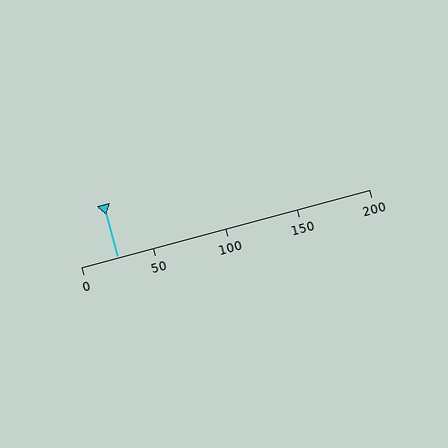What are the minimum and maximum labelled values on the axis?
The axis runs from 0 to 200.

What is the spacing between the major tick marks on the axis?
The major ticks are spaced 50 apart.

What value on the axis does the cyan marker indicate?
The marker indicates approximately 25.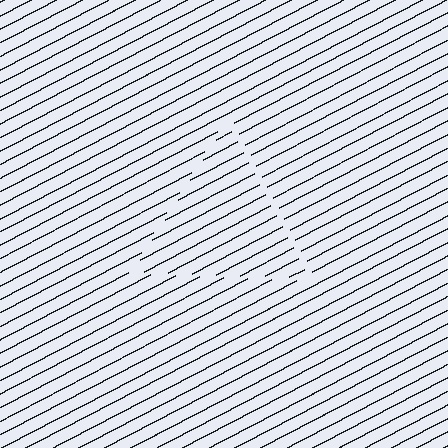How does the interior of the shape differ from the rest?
The interior of the shape contains the same grating, shifted by half a period — the contour is defined by the phase discontinuity where line-ends from the inner and outer gratings abut.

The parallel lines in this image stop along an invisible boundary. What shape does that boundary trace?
An illusory triangle. The interior of the shape contains the same grating, shifted by half a period — the contour is defined by the phase discontinuity where line-ends from the inner and outer gratings abut.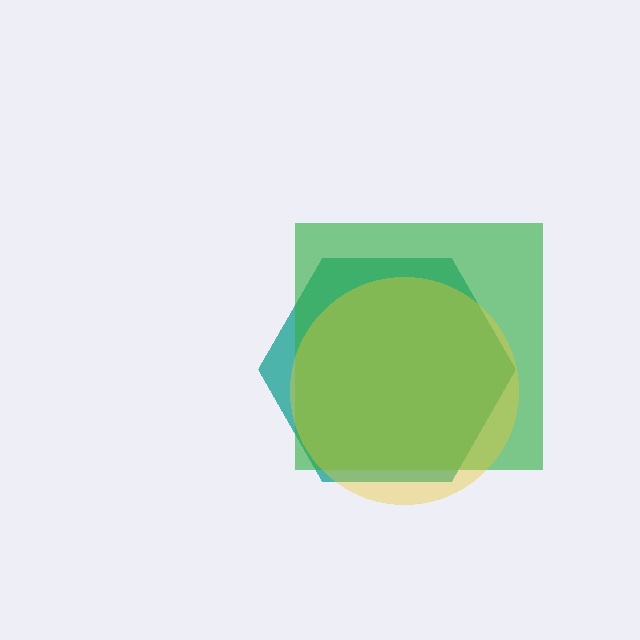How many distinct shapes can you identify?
There are 3 distinct shapes: a teal hexagon, a green square, a yellow circle.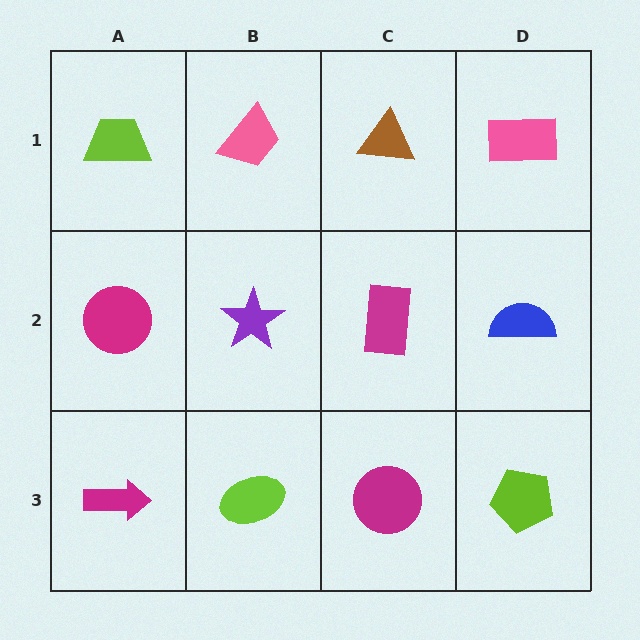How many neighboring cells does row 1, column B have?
3.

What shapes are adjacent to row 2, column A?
A lime trapezoid (row 1, column A), a magenta arrow (row 3, column A), a purple star (row 2, column B).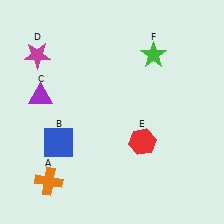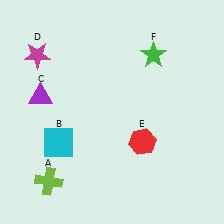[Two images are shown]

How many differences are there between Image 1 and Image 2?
There are 2 differences between the two images.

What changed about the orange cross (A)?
In Image 1, A is orange. In Image 2, it changed to lime.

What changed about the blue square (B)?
In Image 1, B is blue. In Image 2, it changed to cyan.